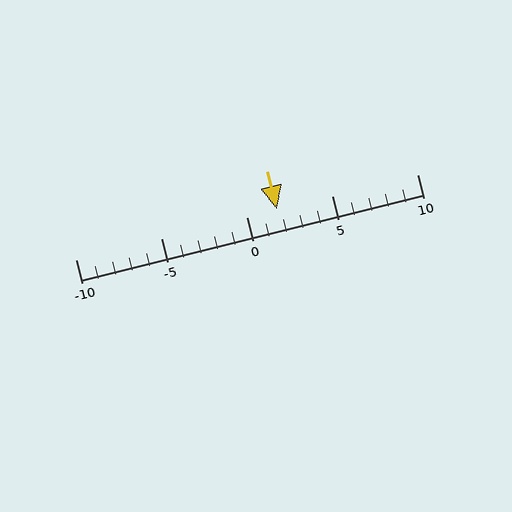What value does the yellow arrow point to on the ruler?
The yellow arrow points to approximately 2.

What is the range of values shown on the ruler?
The ruler shows values from -10 to 10.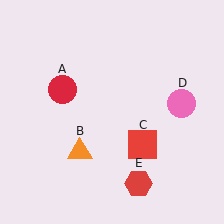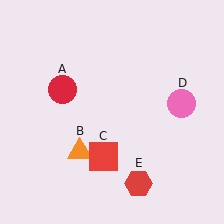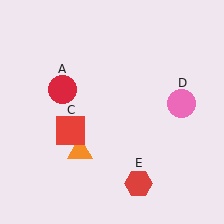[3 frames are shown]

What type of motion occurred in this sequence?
The red square (object C) rotated clockwise around the center of the scene.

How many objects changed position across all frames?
1 object changed position: red square (object C).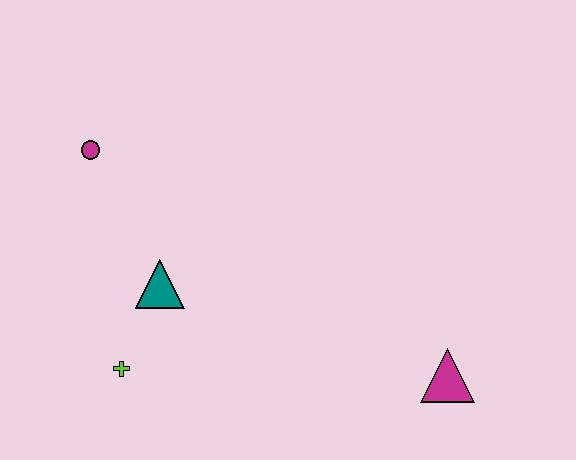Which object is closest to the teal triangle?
The lime cross is closest to the teal triangle.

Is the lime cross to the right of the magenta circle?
Yes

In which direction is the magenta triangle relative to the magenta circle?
The magenta triangle is to the right of the magenta circle.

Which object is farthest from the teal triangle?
The magenta triangle is farthest from the teal triangle.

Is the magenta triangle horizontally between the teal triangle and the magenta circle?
No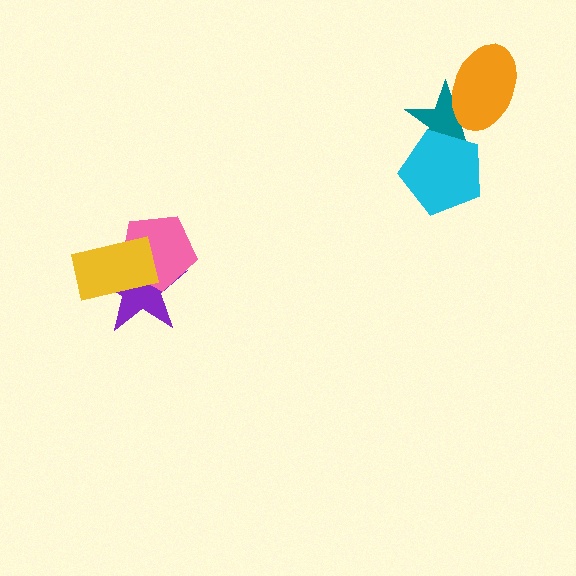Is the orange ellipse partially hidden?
No, no other shape covers it.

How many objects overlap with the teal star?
2 objects overlap with the teal star.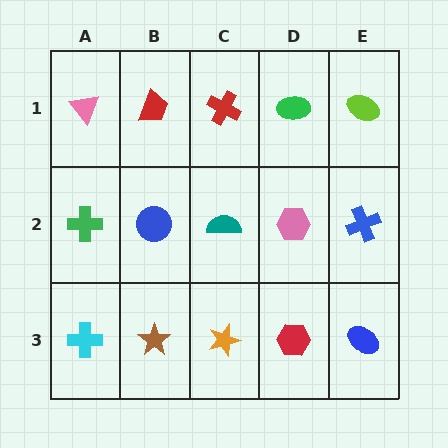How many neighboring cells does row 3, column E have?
2.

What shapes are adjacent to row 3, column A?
A green cross (row 2, column A), a brown star (row 3, column B).